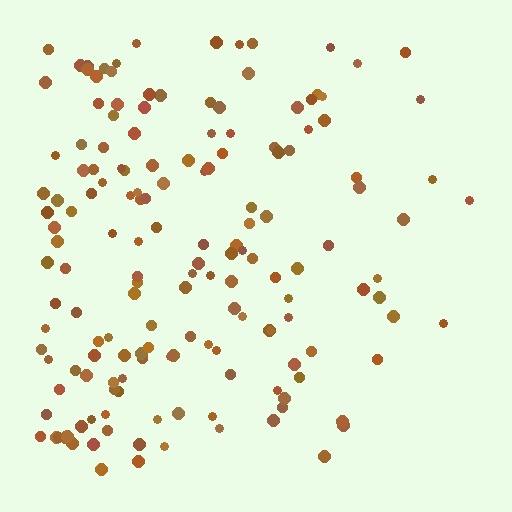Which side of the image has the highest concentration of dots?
The left.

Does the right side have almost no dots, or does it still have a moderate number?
Still a moderate number, just noticeably fewer than the left.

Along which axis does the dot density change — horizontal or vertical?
Horizontal.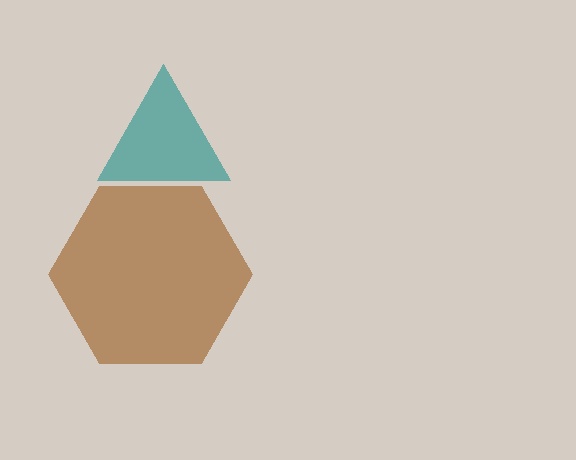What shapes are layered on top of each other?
The layered shapes are: a brown hexagon, a teal triangle.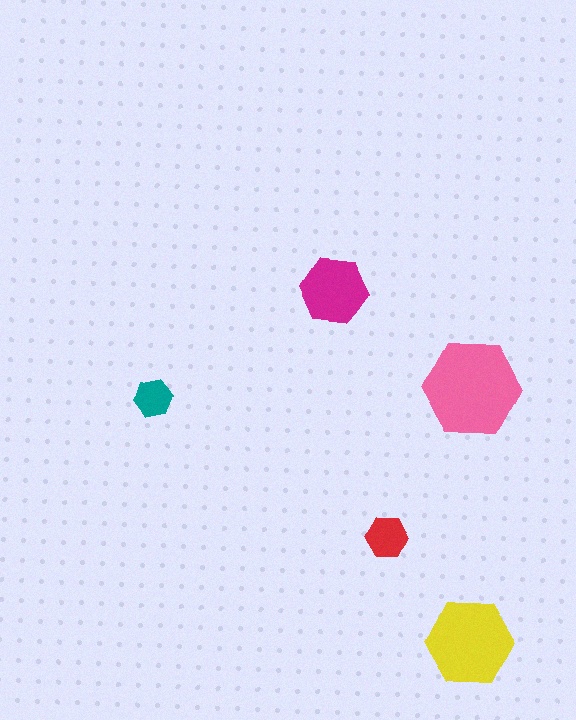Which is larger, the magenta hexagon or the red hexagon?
The magenta one.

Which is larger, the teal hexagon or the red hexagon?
The red one.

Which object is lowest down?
The yellow hexagon is bottommost.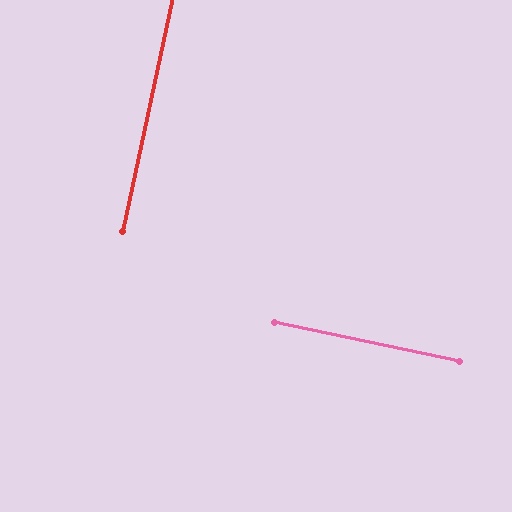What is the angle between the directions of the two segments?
Approximately 90 degrees.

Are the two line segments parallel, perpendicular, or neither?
Perpendicular — they meet at approximately 90°.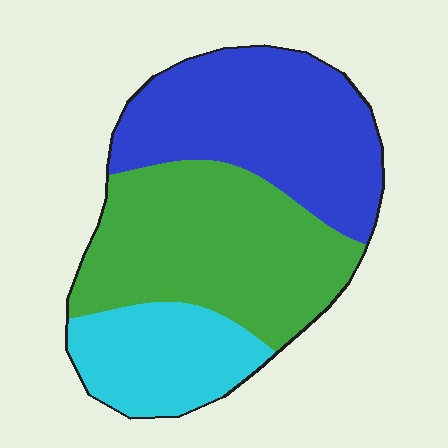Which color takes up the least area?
Cyan, at roughly 20%.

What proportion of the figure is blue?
Blue takes up about three eighths (3/8) of the figure.